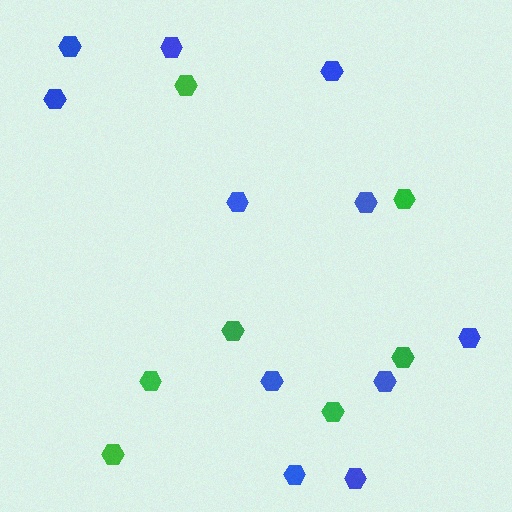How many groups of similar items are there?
There are 2 groups: one group of blue hexagons (11) and one group of green hexagons (7).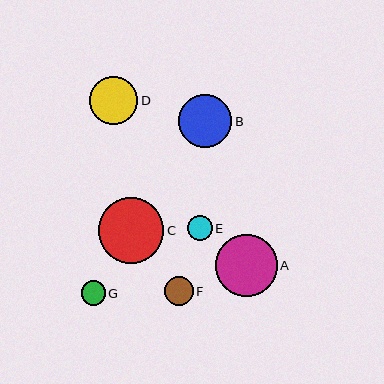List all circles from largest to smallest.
From largest to smallest: C, A, B, D, F, E, G.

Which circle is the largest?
Circle C is the largest with a size of approximately 65 pixels.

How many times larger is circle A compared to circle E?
Circle A is approximately 2.6 times the size of circle E.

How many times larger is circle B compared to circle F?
Circle B is approximately 1.9 times the size of circle F.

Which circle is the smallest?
Circle G is the smallest with a size of approximately 24 pixels.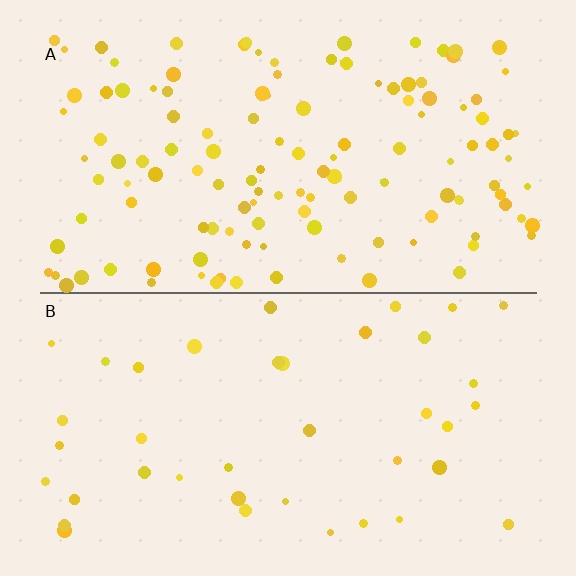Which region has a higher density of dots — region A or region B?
A (the top).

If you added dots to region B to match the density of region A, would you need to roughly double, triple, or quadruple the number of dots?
Approximately triple.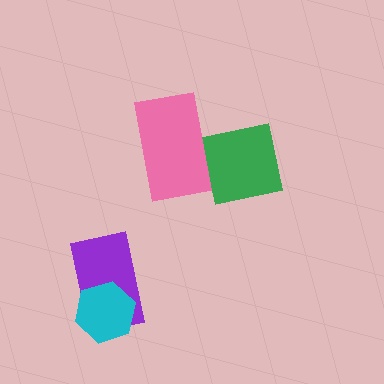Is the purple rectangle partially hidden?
Yes, it is partially covered by another shape.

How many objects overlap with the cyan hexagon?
1 object overlaps with the cyan hexagon.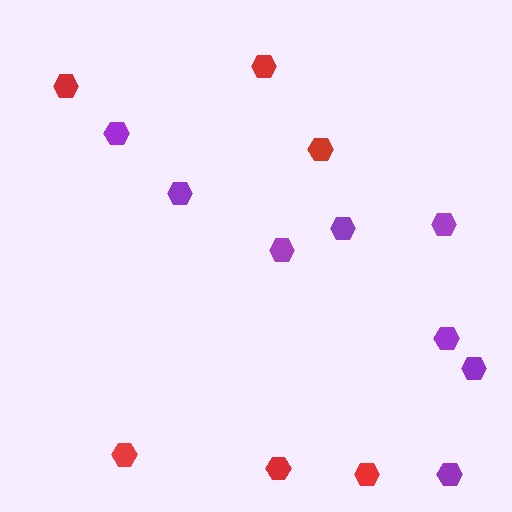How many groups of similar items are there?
There are 2 groups: one group of red hexagons (6) and one group of purple hexagons (8).